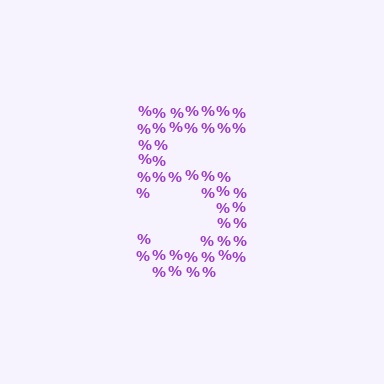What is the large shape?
The large shape is the digit 5.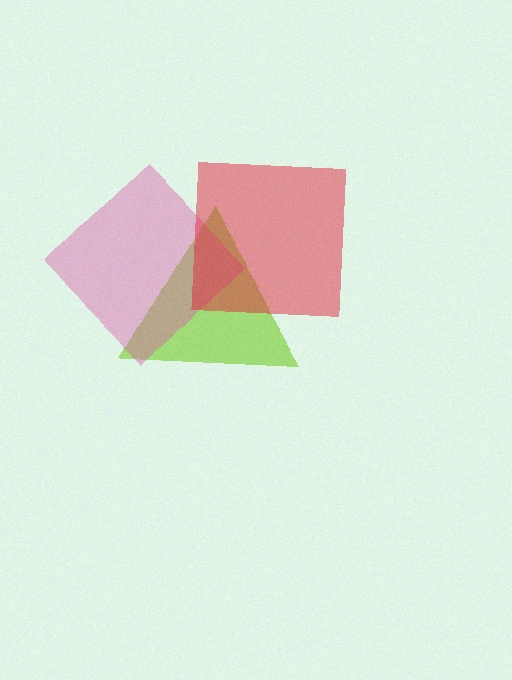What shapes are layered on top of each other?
The layered shapes are: a lime triangle, a pink diamond, a red square.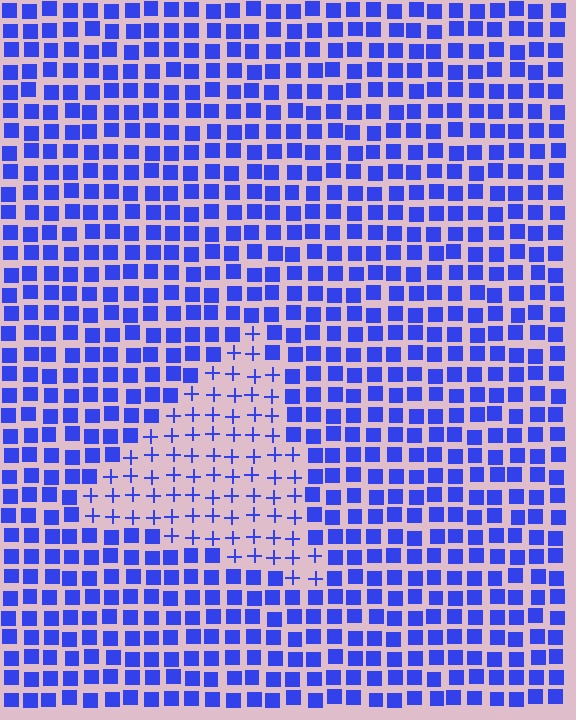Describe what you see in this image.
The image is filled with small blue elements arranged in a uniform grid. A triangle-shaped region contains plus signs, while the surrounding area contains squares. The boundary is defined purely by the change in element shape.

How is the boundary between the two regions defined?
The boundary is defined by a change in element shape: plus signs inside vs. squares outside. All elements share the same color and spacing.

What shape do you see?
I see a triangle.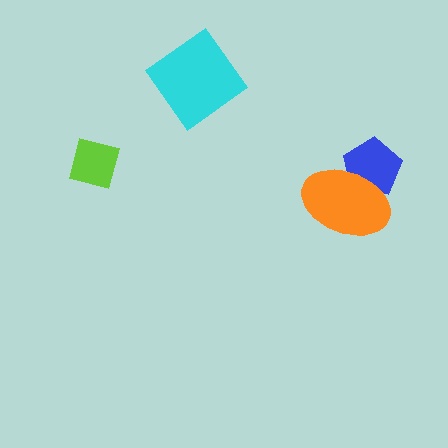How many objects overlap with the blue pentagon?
1 object overlaps with the blue pentagon.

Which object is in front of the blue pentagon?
The orange ellipse is in front of the blue pentagon.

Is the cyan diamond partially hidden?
No, no other shape covers it.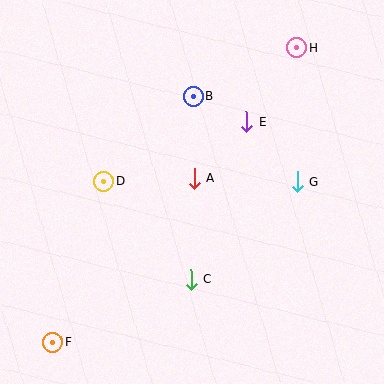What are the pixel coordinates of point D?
Point D is at (104, 182).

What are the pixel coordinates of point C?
Point C is at (191, 279).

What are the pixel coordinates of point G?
Point G is at (297, 182).